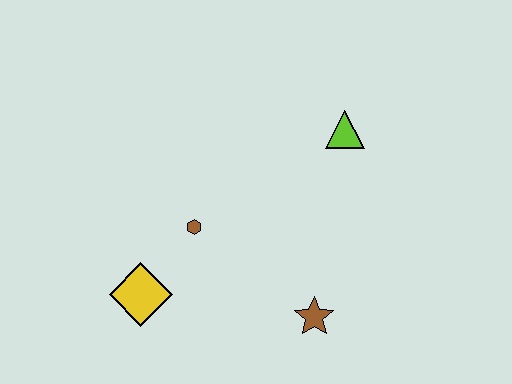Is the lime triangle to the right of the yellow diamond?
Yes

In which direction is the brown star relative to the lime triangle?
The brown star is below the lime triangle.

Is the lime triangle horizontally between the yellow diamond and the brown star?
No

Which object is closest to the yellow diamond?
The brown hexagon is closest to the yellow diamond.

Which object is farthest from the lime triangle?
The yellow diamond is farthest from the lime triangle.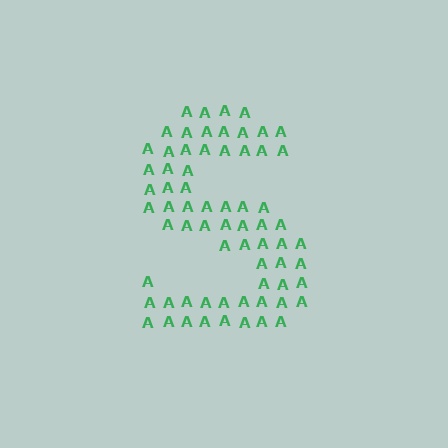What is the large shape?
The large shape is the letter S.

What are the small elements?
The small elements are letter A's.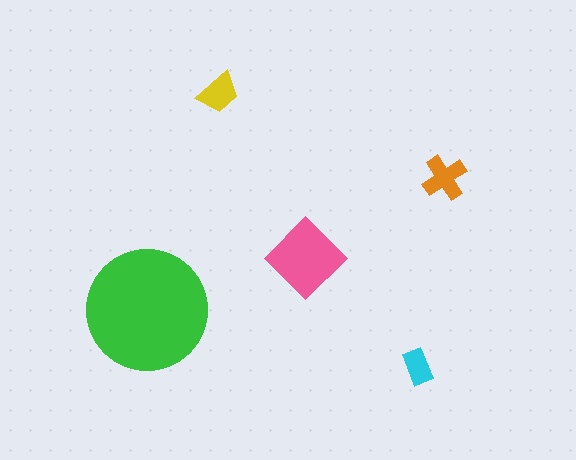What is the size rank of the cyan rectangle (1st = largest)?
5th.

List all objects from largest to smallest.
The green circle, the pink diamond, the orange cross, the yellow trapezoid, the cyan rectangle.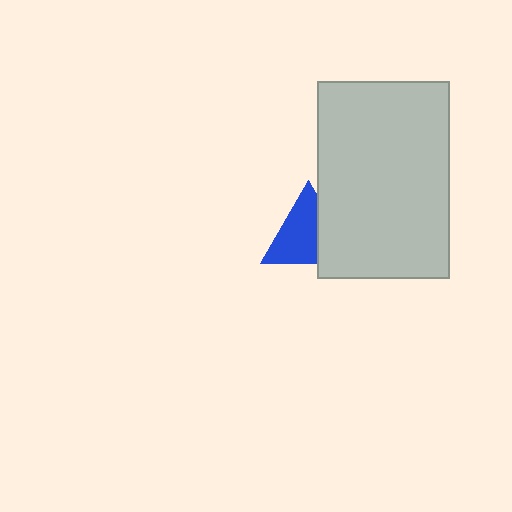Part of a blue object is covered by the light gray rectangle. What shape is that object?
It is a triangle.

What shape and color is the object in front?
The object in front is a light gray rectangle.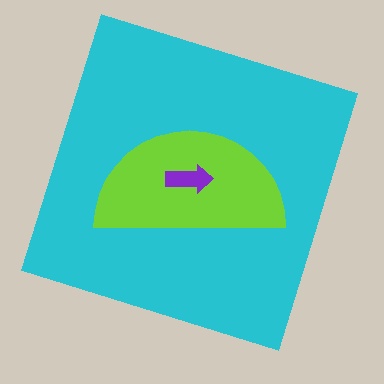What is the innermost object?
The purple arrow.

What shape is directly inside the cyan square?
The lime semicircle.